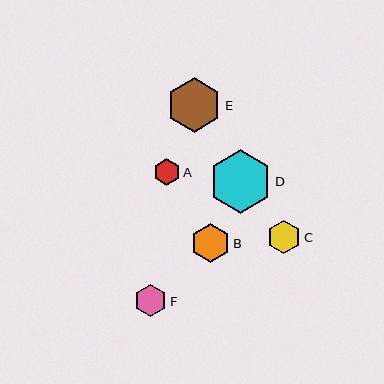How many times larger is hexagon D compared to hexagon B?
Hexagon D is approximately 1.6 times the size of hexagon B.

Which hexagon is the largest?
Hexagon D is the largest with a size of approximately 63 pixels.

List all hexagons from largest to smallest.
From largest to smallest: D, E, B, C, F, A.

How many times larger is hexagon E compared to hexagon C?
Hexagon E is approximately 1.6 times the size of hexagon C.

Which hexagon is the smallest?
Hexagon A is the smallest with a size of approximately 27 pixels.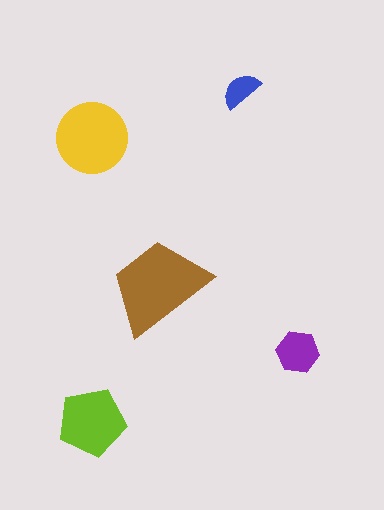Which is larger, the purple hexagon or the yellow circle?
The yellow circle.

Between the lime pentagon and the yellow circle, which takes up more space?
The yellow circle.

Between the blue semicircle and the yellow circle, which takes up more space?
The yellow circle.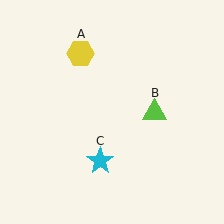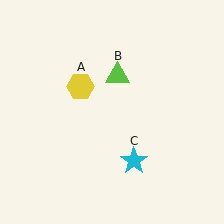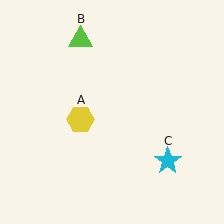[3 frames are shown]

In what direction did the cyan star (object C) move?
The cyan star (object C) moved right.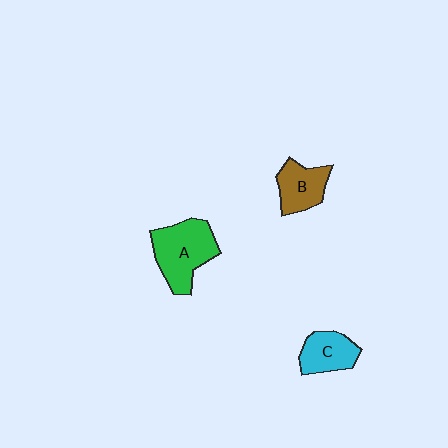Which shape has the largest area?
Shape A (green).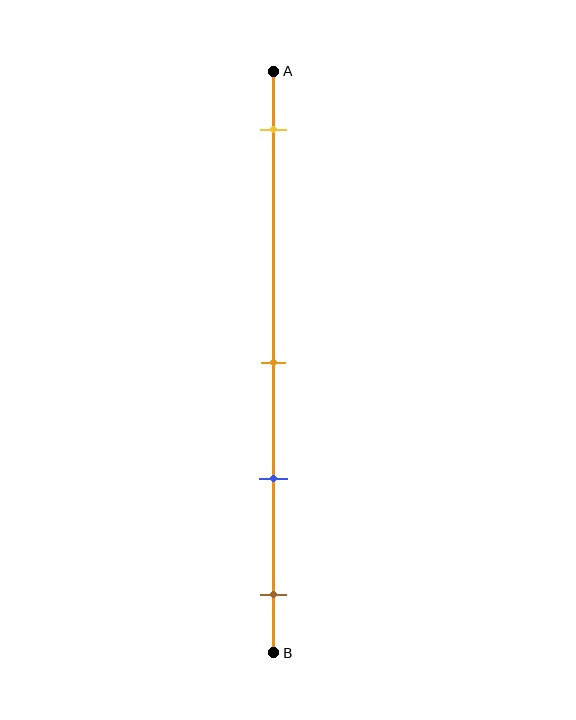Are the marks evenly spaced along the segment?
No, the marks are not evenly spaced.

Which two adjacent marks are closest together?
The orange and blue marks are the closest adjacent pair.